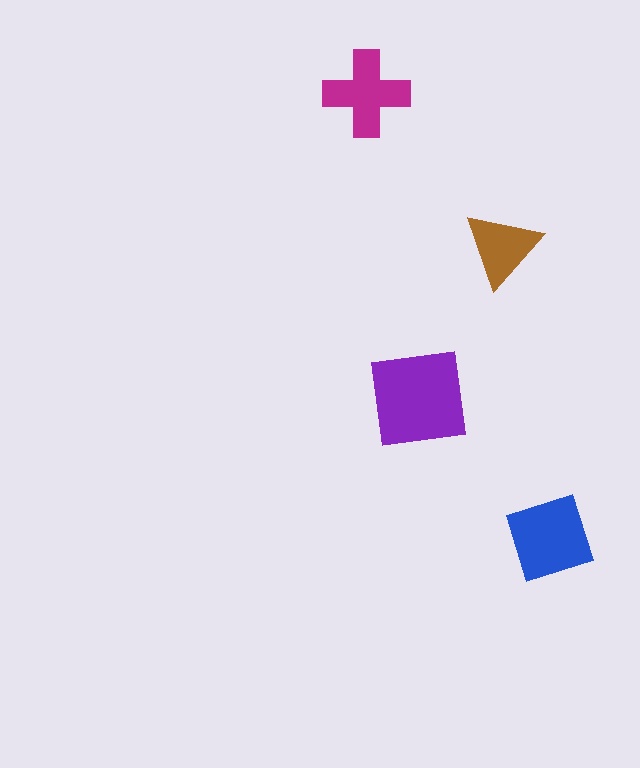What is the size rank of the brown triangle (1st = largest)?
4th.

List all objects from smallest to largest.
The brown triangle, the magenta cross, the blue diamond, the purple square.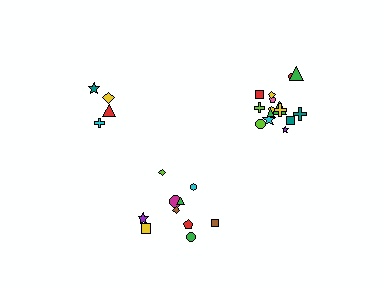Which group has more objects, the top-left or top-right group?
The top-right group.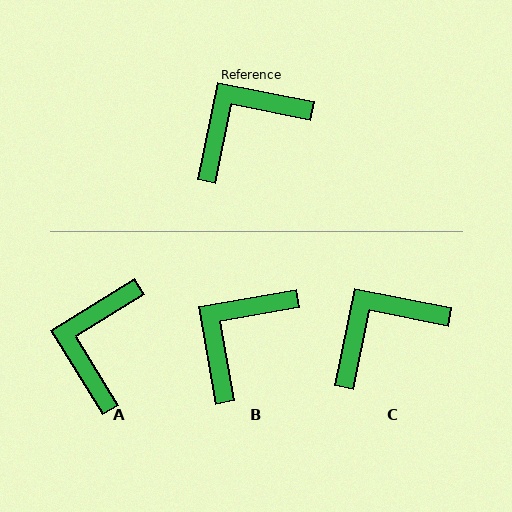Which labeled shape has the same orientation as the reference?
C.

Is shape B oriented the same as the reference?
No, it is off by about 22 degrees.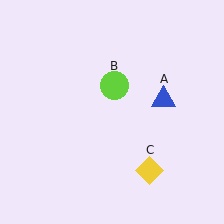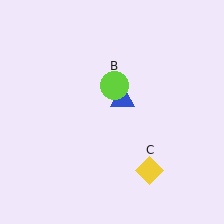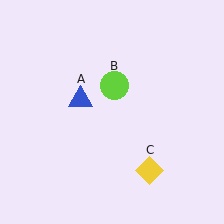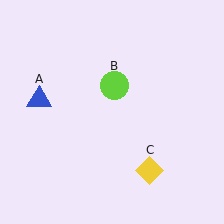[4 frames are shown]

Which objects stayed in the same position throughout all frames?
Lime circle (object B) and yellow diamond (object C) remained stationary.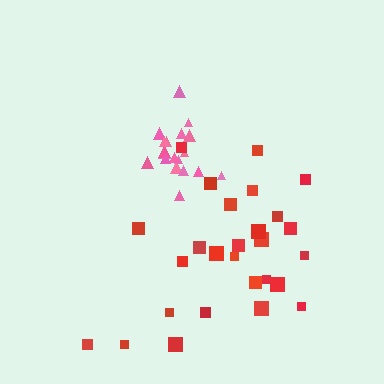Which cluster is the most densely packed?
Pink.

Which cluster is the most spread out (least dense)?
Red.